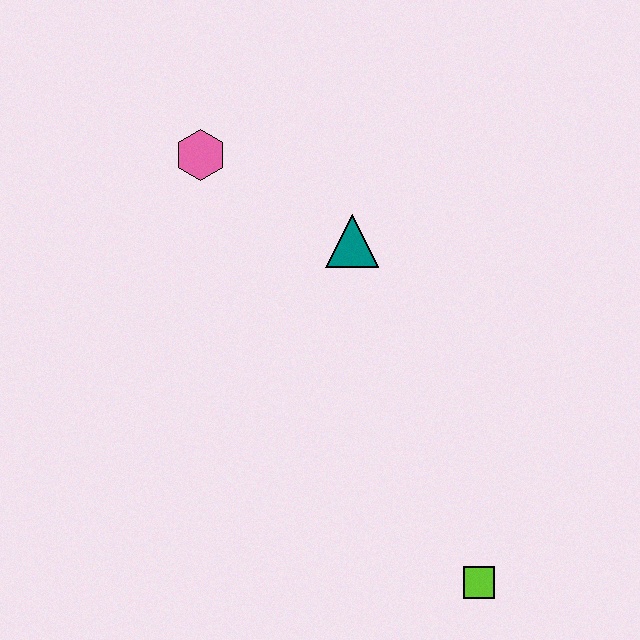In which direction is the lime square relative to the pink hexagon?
The lime square is below the pink hexagon.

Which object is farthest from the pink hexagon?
The lime square is farthest from the pink hexagon.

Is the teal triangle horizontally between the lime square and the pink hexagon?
Yes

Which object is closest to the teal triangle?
The pink hexagon is closest to the teal triangle.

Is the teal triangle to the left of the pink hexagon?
No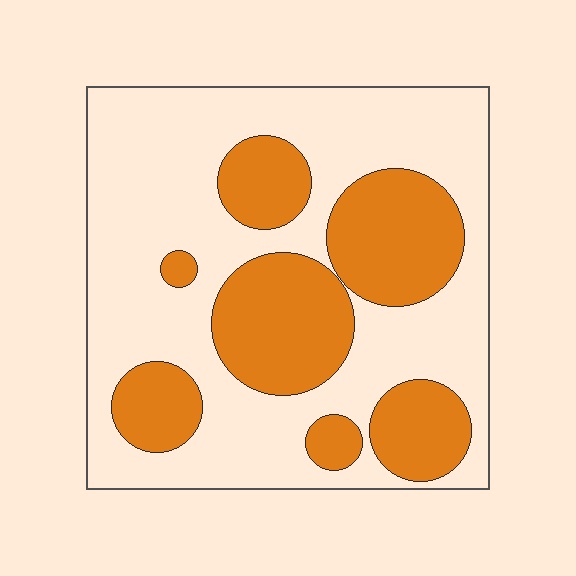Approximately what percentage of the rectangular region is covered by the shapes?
Approximately 35%.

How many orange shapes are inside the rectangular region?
7.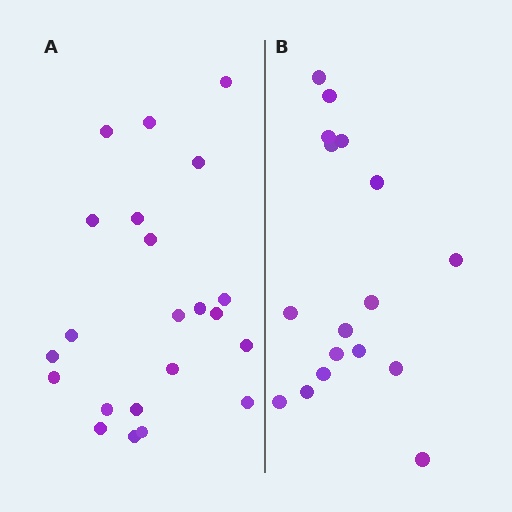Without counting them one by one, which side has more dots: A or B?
Region A (the left region) has more dots.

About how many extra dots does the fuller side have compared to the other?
Region A has about 5 more dots than region B.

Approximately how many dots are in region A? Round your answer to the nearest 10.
About 20 dots. (The exact count is 22, which rounds to 20.)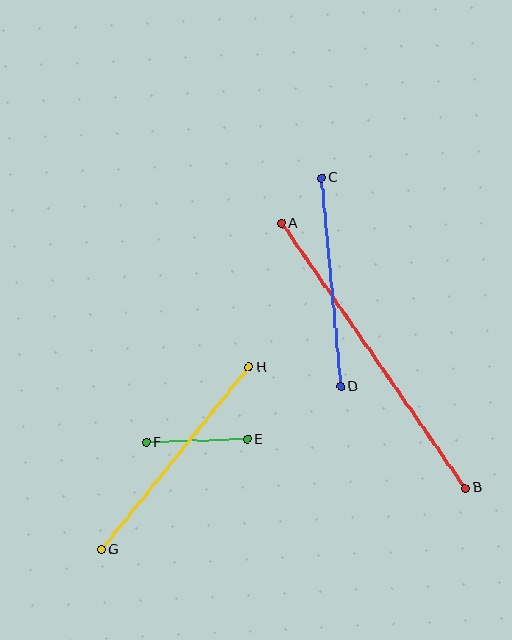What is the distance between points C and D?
The distance is approximately 210 pixels.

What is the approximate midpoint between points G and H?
The midpoint is at approximately (175, 458) pixels.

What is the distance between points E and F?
The distance is approximately 101 pixels.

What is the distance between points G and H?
The distance is approximately 235 pixels.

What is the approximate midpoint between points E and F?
The midpoint is at approximately (197, 441) pixels.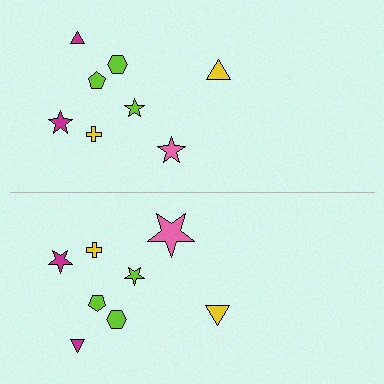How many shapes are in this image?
There are 16 shapes in this image.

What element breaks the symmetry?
The pink star on the bottom side has a different size than its mirror counterpart.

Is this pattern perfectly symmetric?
No, the pattern is not perfectly symmetric. The pink star on the bottom side has a different size than its mirror counterpart.